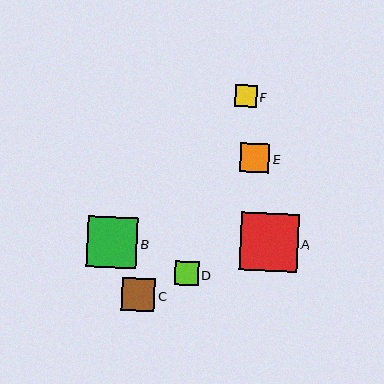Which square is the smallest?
Square F is the smallest with a size of approximately 22 pixels.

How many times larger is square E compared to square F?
Square E is approximately 1.3 times the size of square F.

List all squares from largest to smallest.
From largest to smallest: A, B, C, E, D, F.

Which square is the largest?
Square A is the largest with a size of approximately 58 pixels.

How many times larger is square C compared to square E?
Square C is approximately 1.1 times the size of square E.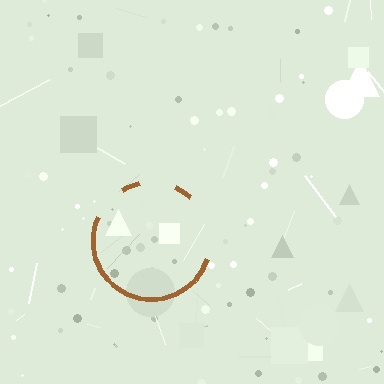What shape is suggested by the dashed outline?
The dashed outline suggests a circle.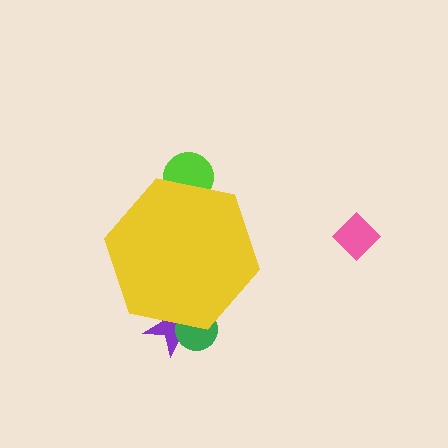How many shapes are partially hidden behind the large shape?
3 shapes are partially hidden.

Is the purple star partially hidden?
Yes, the purple star is partially hidden behind the yellow hexagon.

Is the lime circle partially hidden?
Yes, the lime circle is partially hidden behind the yellow hexagon.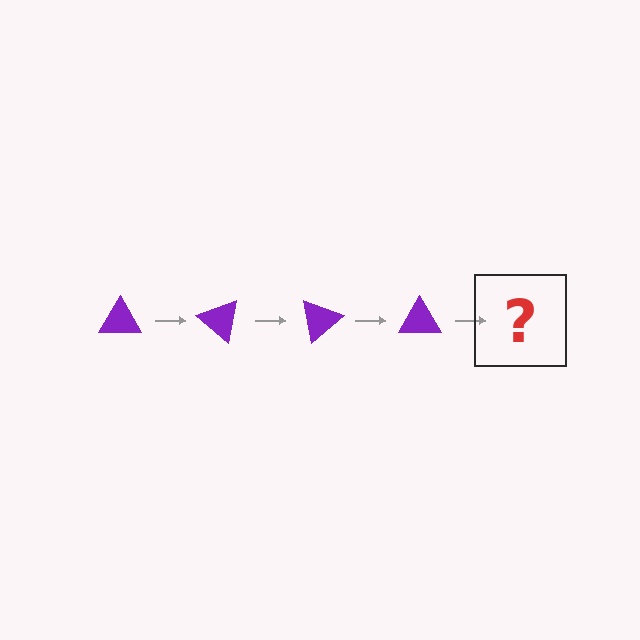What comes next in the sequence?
The next element should be a purple triangle rotated 160 degrees.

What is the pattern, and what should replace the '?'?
The pattern is that the triangle rotates 40 degrees each step. The '?' should be a purple triangle rotated 160 degrees.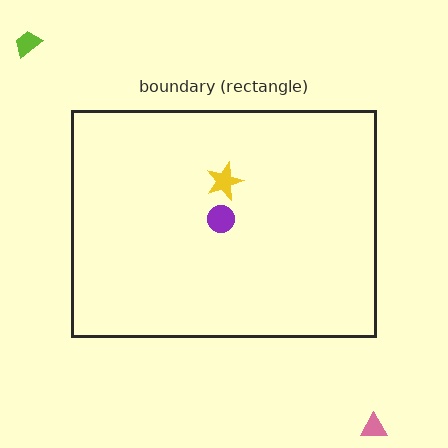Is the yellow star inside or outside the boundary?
Inside.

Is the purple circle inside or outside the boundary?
Inside.